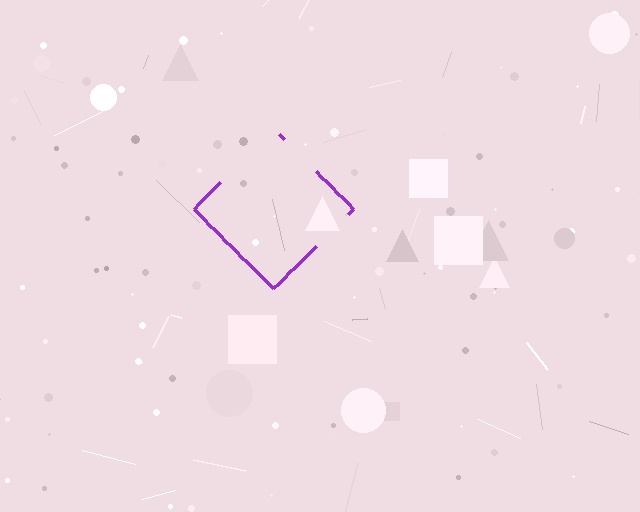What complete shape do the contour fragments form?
The contour fragments form a diamond.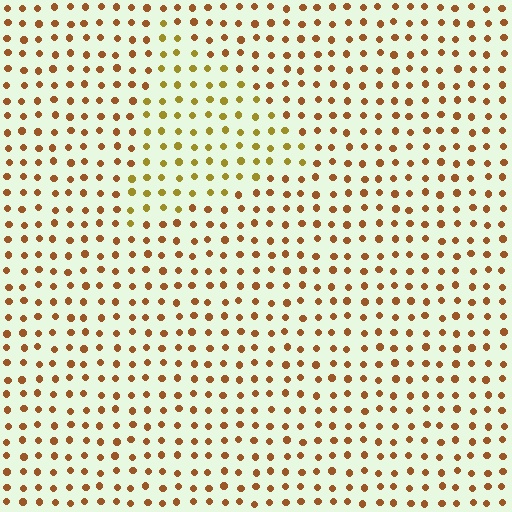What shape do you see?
I see a triangle.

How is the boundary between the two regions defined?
The boundary is defined purely by a slight shift in hue (about 29 degrees). Spacing, size, and orientation are identical on both sides.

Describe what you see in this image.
The image is filled with small brown elements in a uniform arrangement. A triangle-shaped region is visible where the elements are tinted to a slightly different hue, forming a subtle color boundary.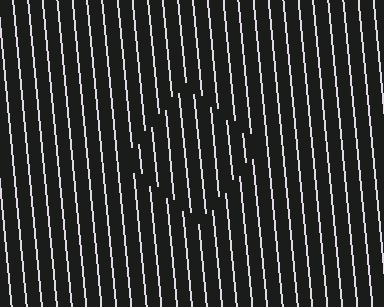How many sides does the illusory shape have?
4 sides — the line-ends trace a square.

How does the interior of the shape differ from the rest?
The interior of the shape contains the same grating, shifted by half a period — the contour is defined by the phase discontinuity where line-ends from the inner and outer gratings abut.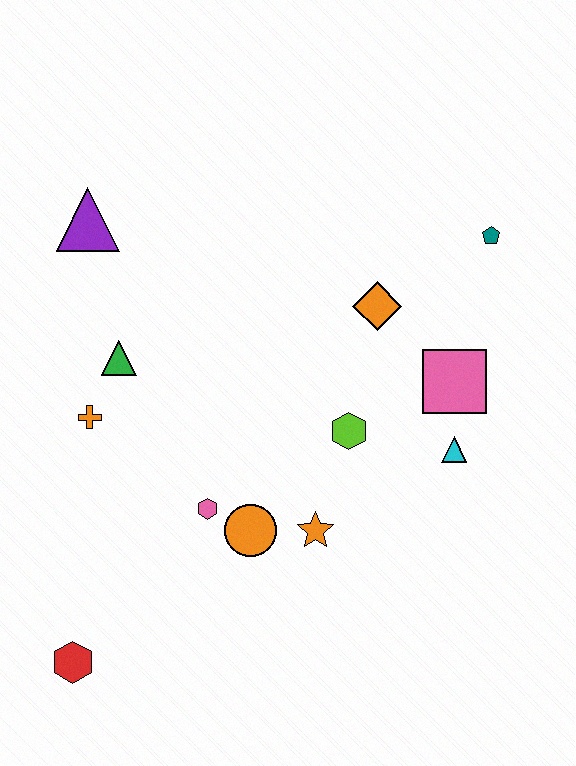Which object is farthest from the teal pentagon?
The red hexagon is farthest from the teal pentagon.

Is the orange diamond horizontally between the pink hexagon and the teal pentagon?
Yes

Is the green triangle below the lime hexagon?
No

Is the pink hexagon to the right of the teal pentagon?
No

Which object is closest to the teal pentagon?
The orange diamond is closest to the teal pentagon.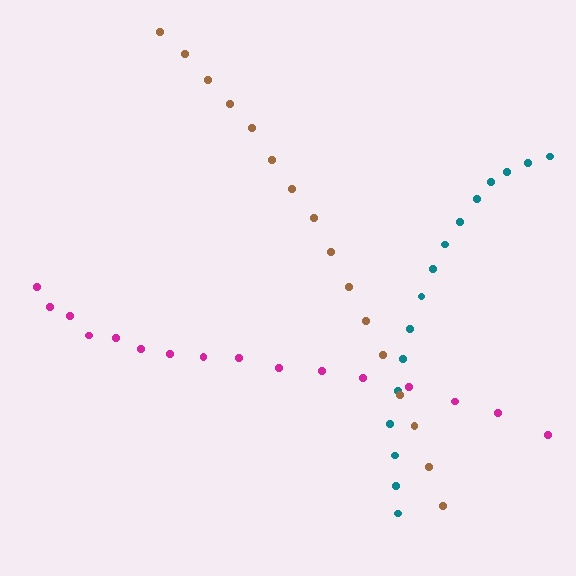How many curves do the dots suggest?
There are 3 distinct paths.